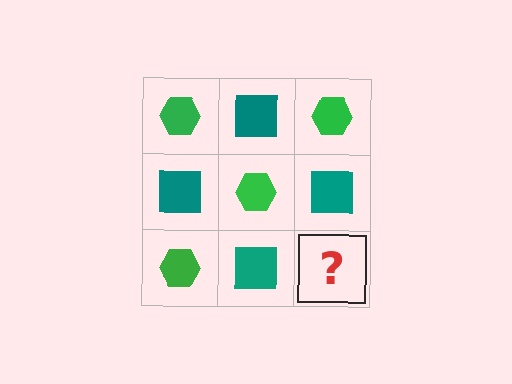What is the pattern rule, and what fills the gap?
The rule is that it alternates green hexagon and teal square in a checkerboard pattern. The gap should be filled with a green hexagon.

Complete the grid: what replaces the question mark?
The question mark should be replaced with a green hexagon.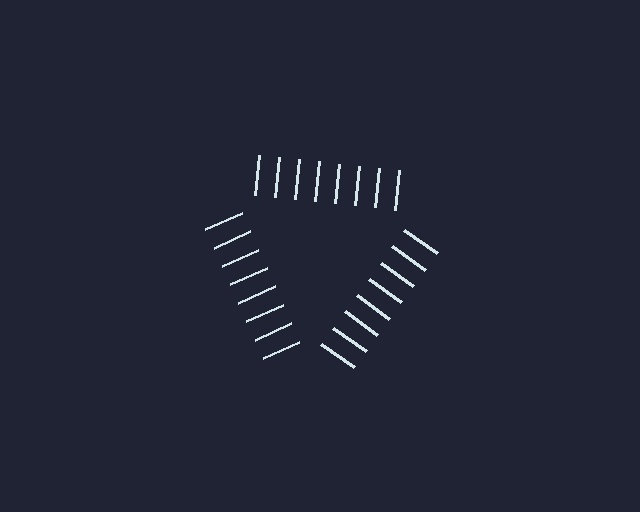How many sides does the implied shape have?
3 sides — the line-ends trace a triangle.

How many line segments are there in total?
24 — 8 along each of the 3 edges.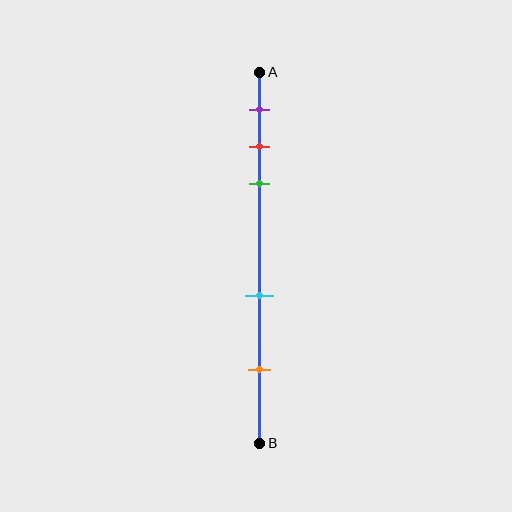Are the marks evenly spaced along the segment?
No, the marks are not evenly spaced.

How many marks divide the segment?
There are 5 marks dividing the segment.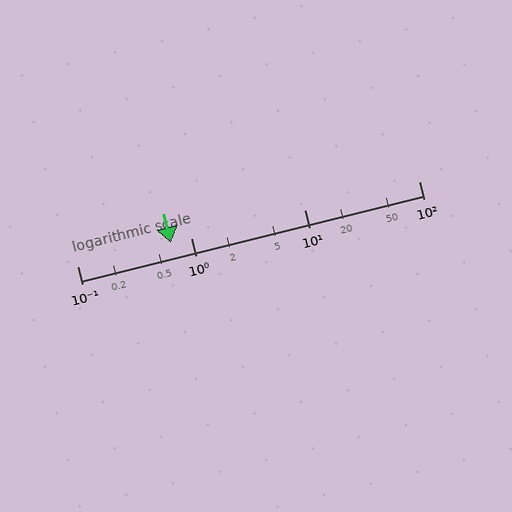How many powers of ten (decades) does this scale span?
The scale spans 3 decades, from 0.1 to 100.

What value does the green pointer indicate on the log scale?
The pointer indicates approximately 0.67.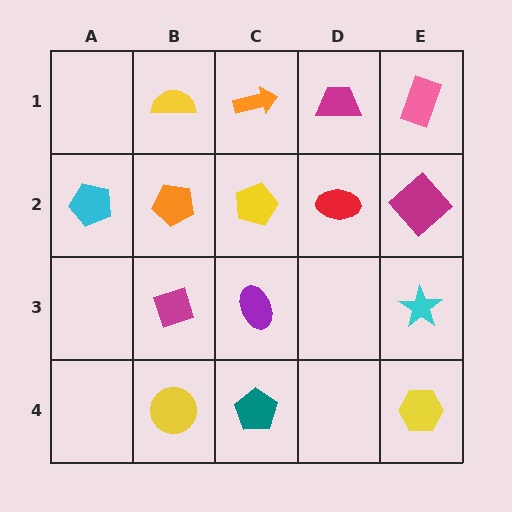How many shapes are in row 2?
5 shapes.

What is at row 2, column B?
An orange pentagon.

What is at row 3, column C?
A purple ellipse.